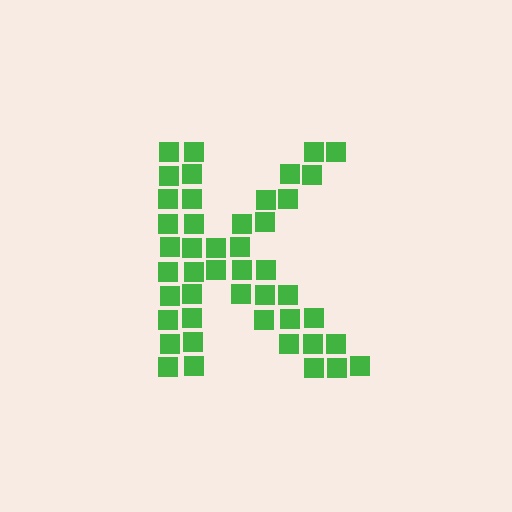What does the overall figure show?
The overall figure shows the letter K.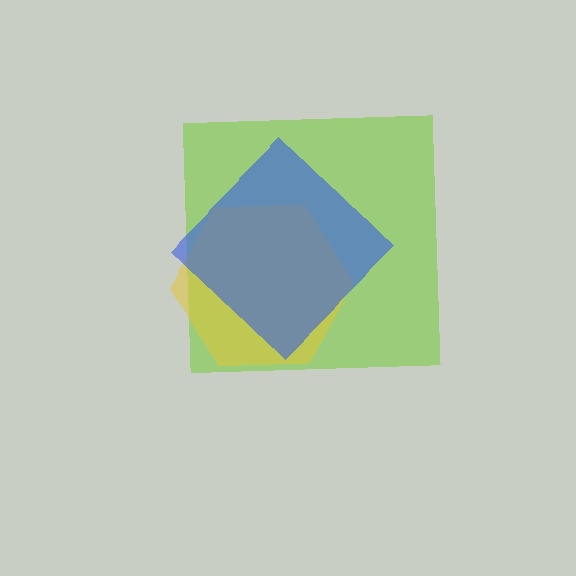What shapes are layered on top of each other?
The layered shapes are: a lime square, a yellow hexagon, a blue diamond.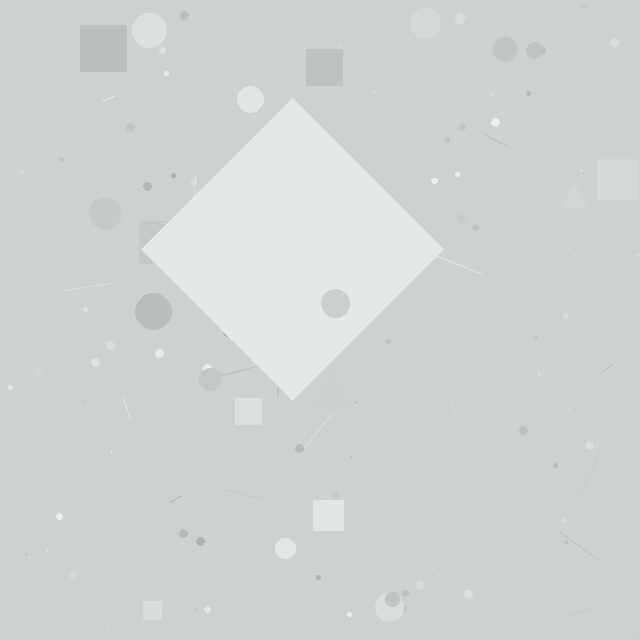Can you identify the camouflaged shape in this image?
The camouflaged shape is a diamond.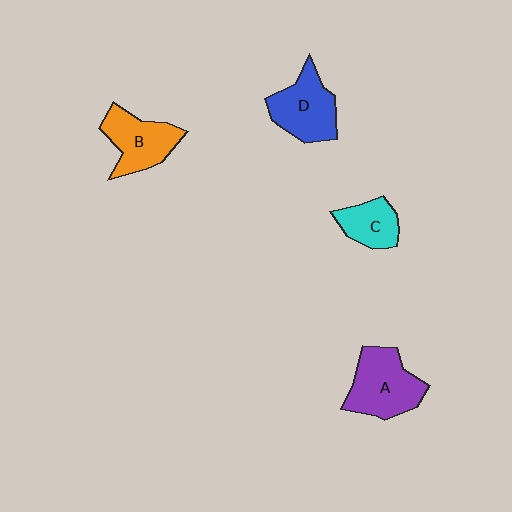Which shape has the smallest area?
Shape C (cyan).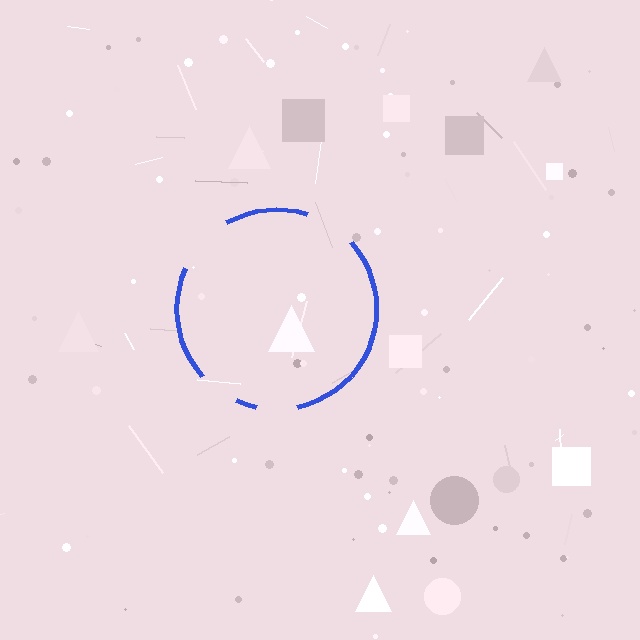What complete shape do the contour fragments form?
The contour fragments form a circle.